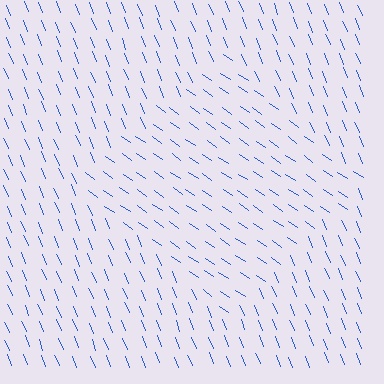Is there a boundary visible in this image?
Yes, there is a texture boundary formed by a change in line orientation.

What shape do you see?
I see a diamond.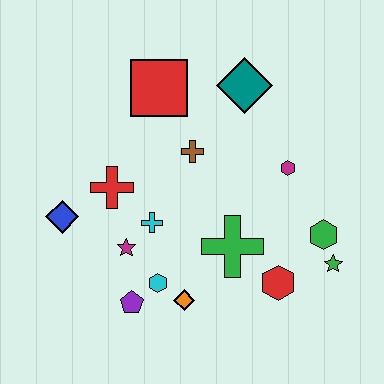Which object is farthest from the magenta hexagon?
The blue diamond is farthest from the magenta hexagon.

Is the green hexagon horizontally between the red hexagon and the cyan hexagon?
No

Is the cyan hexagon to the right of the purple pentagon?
Yes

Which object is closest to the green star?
The green hexagon is closest to the green star.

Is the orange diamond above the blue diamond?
No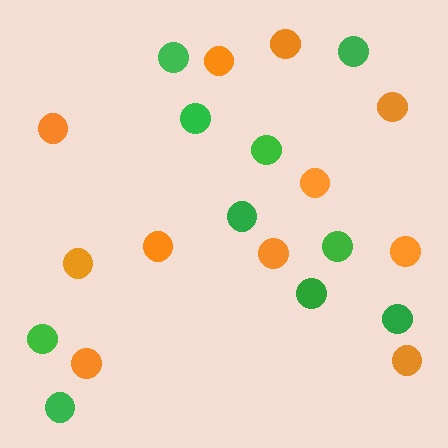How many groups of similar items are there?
There are 2 groups: one group of orange circles (11) and one group of green circles (10).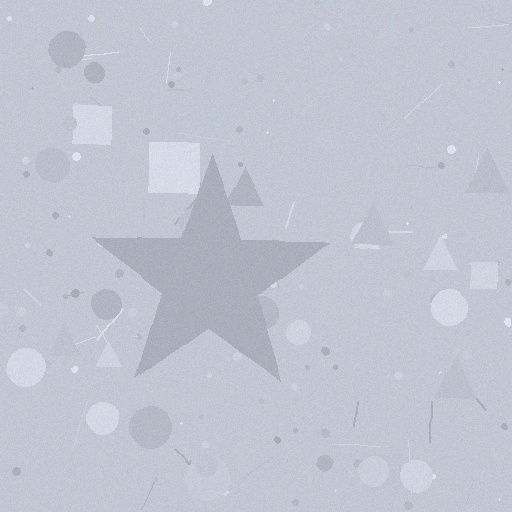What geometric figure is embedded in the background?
A star is embedded in the background.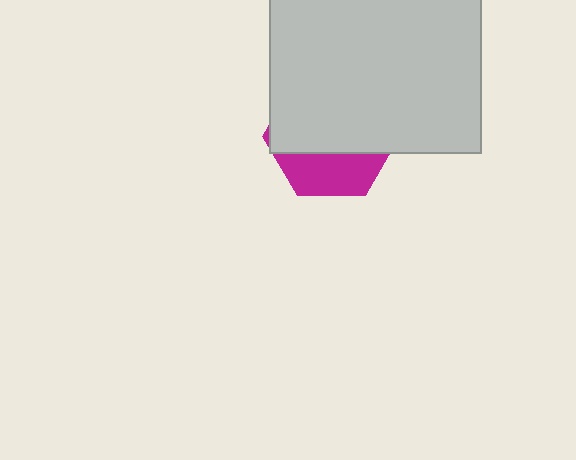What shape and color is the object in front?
The object in front is a light gray square.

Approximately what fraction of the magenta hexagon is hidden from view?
Roughly 68% of the magenta hexagon is hidden behind the light gray square.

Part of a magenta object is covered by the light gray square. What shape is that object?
It is a hexagon.